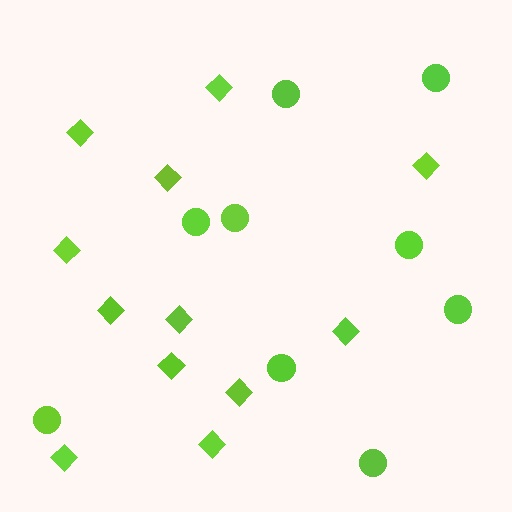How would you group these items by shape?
There are 2 groups: one group of circles (9) and one group of diamonds (12).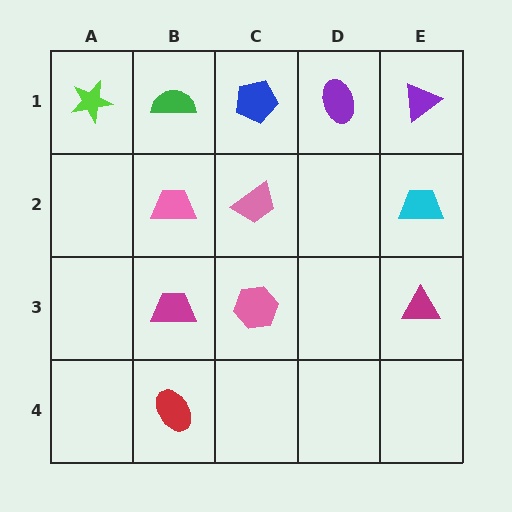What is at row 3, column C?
A pink hexagon.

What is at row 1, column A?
A lime star.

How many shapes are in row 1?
5 shapes.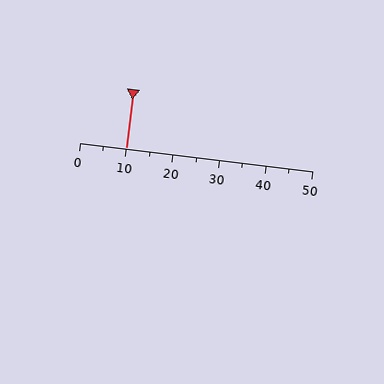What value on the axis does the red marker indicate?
The marker indicates approximately 10.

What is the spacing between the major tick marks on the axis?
The major ticks are spaced 10 apart.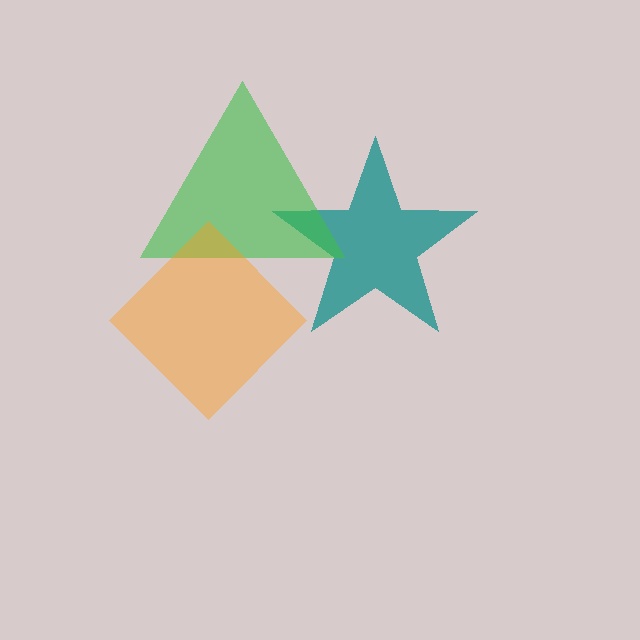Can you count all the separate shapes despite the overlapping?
Yes, there are 3 separate shapes.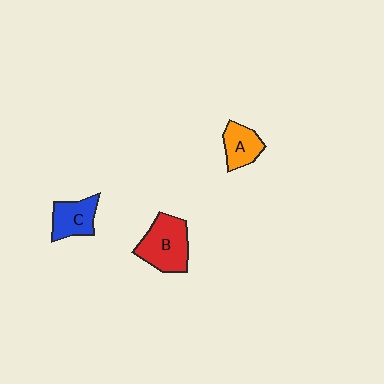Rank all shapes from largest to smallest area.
From largest to smallest: B (red), C (blue), A (orange).